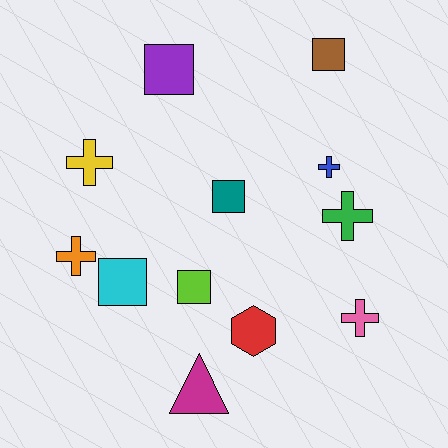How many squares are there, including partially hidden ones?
There are 5 squares.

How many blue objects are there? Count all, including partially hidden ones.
There is 1 blue object.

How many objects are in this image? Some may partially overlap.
There are 12 objects.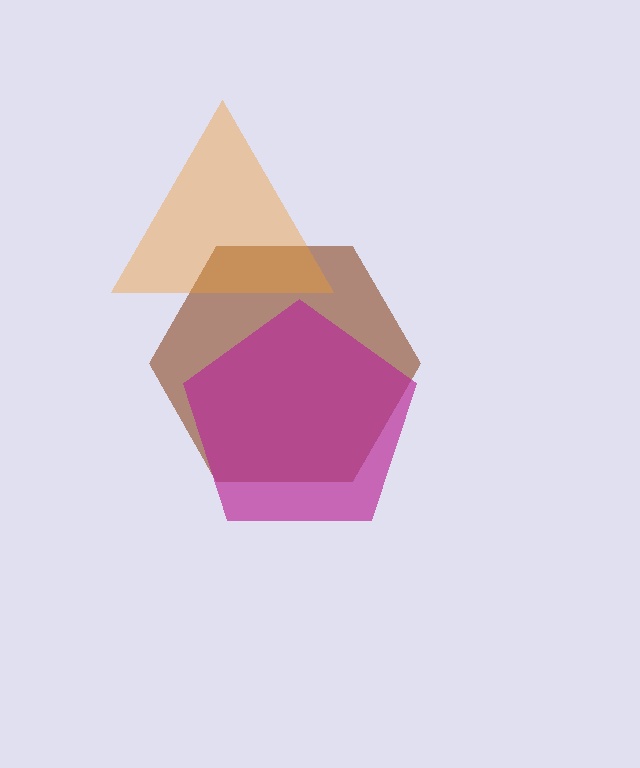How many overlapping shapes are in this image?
There are 3 overlapping shapes in the image.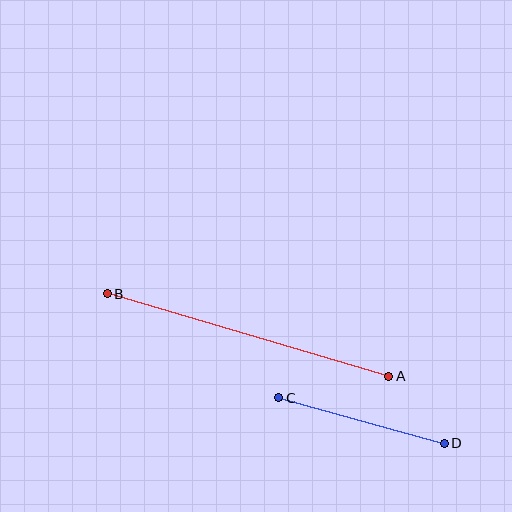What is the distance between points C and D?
The distance is approximately 172 pixels.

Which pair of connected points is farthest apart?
Points A and B are farthest apart.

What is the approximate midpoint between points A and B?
The midpoint is at approximately (248, 335) pixels.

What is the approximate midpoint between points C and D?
The midpoint is at approximately (361, 421) pixels.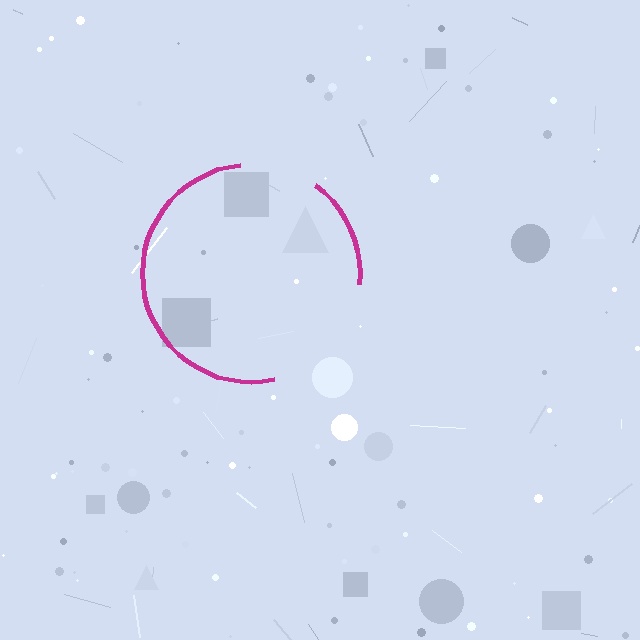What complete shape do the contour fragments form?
The contour fragments form a circle.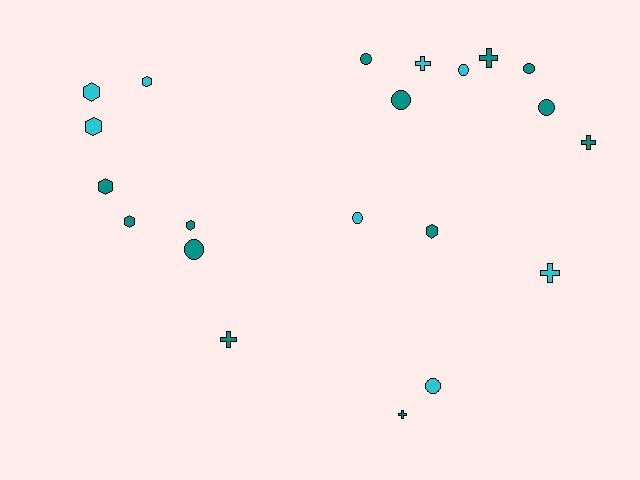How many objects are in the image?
There are 21 objects.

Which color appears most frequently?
Teal, with 13 objects.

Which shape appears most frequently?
Circle, with 8 objects.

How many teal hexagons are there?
There are 4 teal hexagons.